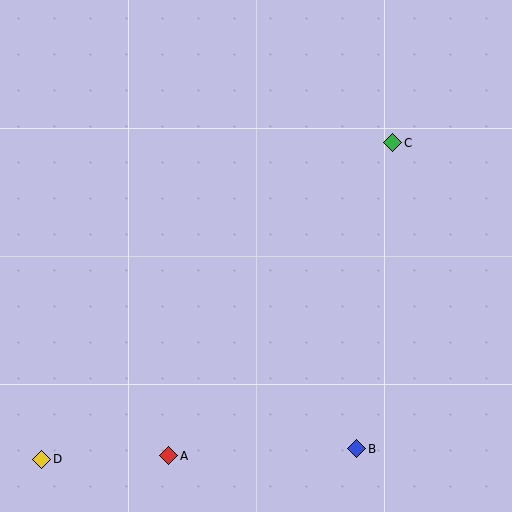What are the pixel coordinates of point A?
Point A is at (169, 456).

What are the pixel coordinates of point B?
Point B is at (357, 449).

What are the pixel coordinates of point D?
Point D is at (42, 459).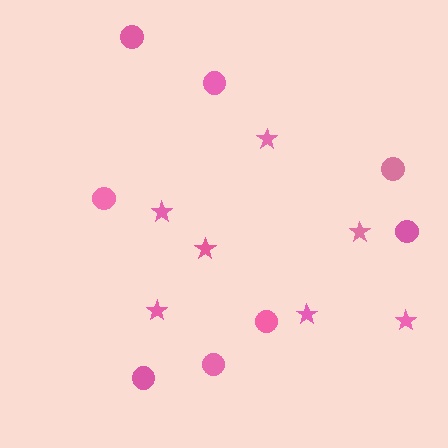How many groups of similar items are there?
There are 2 groups: one group of stars (7) and one group of circles (8).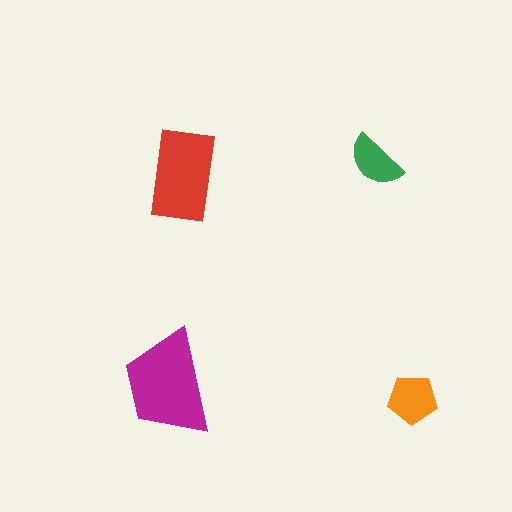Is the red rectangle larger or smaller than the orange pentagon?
Larger.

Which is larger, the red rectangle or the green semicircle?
The red rectangle.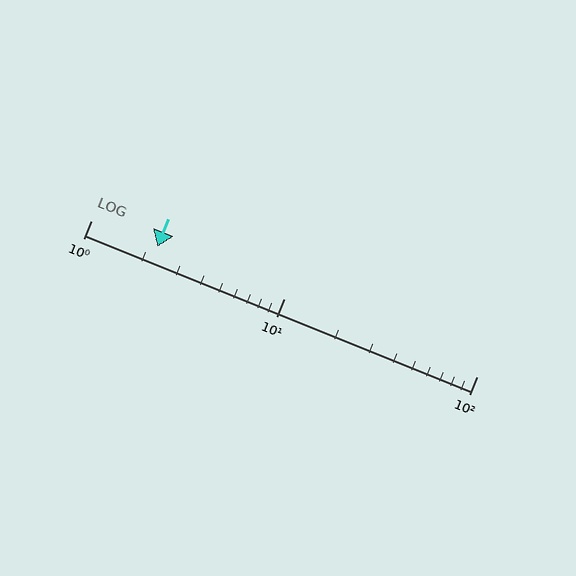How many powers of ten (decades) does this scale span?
The scale spans 2 decades, from 1 to 100.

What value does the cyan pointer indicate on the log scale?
The pointer indicates approximately 2.2.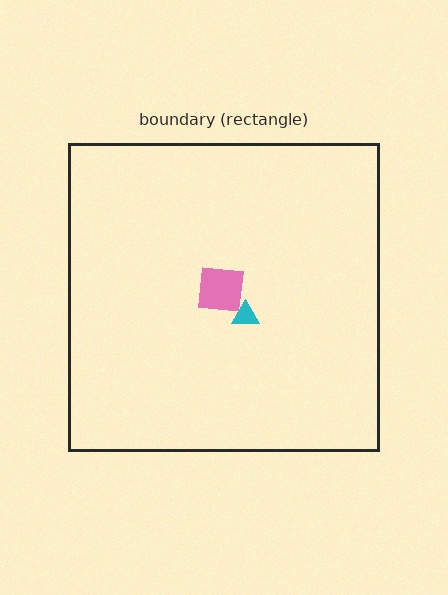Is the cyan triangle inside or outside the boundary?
Inside.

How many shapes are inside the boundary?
2 inside, 0 outside.